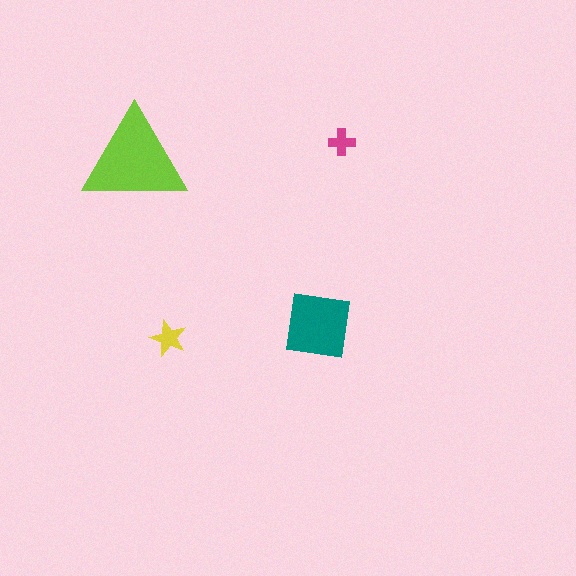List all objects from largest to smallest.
The lime triangle, the teal square, the yellow star, the magenta cross.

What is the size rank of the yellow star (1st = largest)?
3rd.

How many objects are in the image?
There are 4 objects in the image.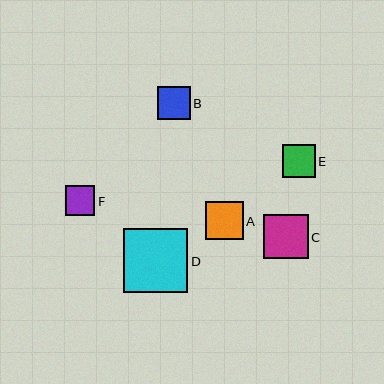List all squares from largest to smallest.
From largest to smallest: D, C, A, E, B, F.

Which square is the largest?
Square D is the largest with a size of approximately 64 pixels.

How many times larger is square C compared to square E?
Square C is approximately 1.4 times the size of square E.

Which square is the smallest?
Square F is the smallest with a size of approximately 29 pixels.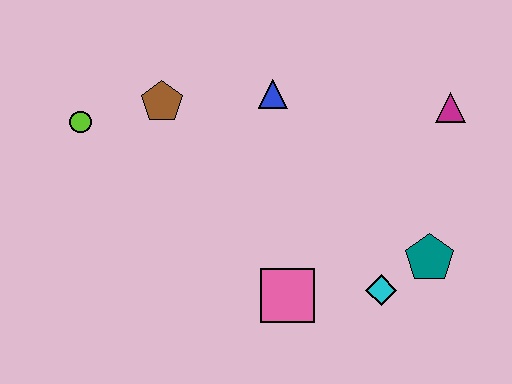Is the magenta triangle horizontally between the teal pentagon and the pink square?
No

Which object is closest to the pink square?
The cyan diamond is closest to the pink square.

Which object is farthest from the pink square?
The lime circle is farthest from the pink square.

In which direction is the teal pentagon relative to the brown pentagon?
The teal pentagon is to the right of the brown pentagon.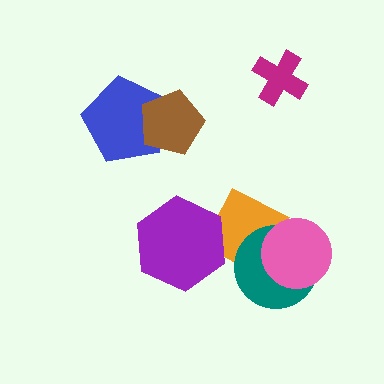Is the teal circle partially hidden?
Yes, it is partially covered by another shape.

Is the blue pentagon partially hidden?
Yes, it is partially covered by another shape.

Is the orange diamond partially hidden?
Yes, it is partially covered by another shape.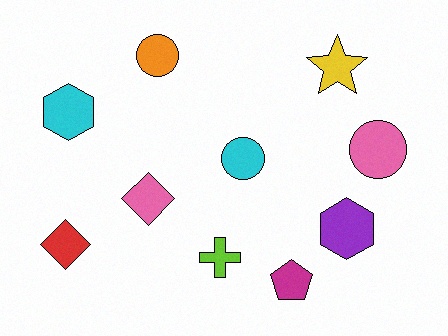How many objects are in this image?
There are 10 objects.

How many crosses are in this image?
There is 1 cross.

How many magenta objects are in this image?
There is 1 magenta object.